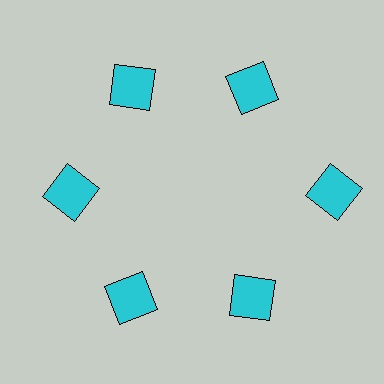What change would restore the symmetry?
The symmetry would be restored by moving it inward, back onto the ring so that all 6 squares sit at equal angles and equal distance from the center.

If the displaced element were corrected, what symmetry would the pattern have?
It would have 6-fold rotational symmetry — the pattern would map onto itself every 60 degrees.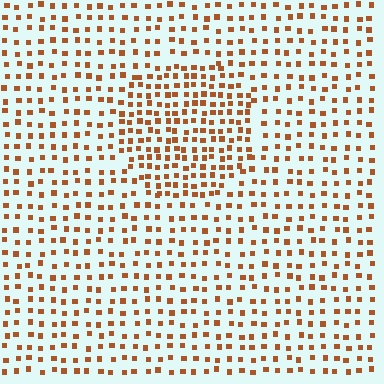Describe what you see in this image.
The image contains small brown elements arranged at two different densities. A circle-shaped region is visible where the elements are more densely packed than the surrounding area.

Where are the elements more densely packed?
The elements are more densely packed inside the circle boundary.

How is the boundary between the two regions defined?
The boundary is defined by a change in element density (approximately 1.7x ratio). All elements are the same color, size, and shape.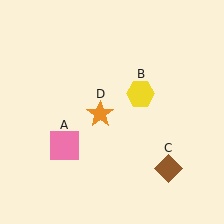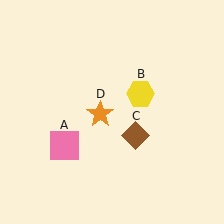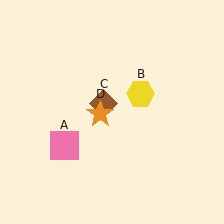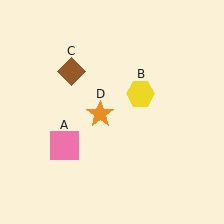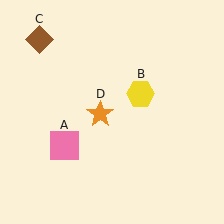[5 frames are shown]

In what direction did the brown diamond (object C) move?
The brown diamond (object C) moved up and to the left.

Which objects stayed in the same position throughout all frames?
Pink square (object A) and yellow hexagon (object B) and orange star (object D) remained stationary.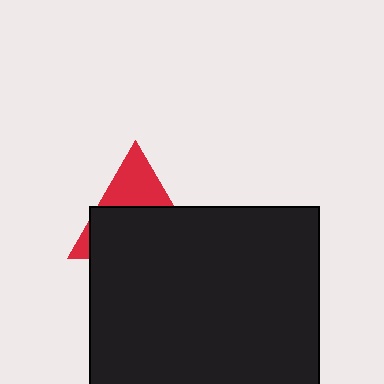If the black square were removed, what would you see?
You would see the complete red triangle.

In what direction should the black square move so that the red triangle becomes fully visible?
The black square should move down. That is the shortest direction to clear the overlap and leave the red triangle fully visible.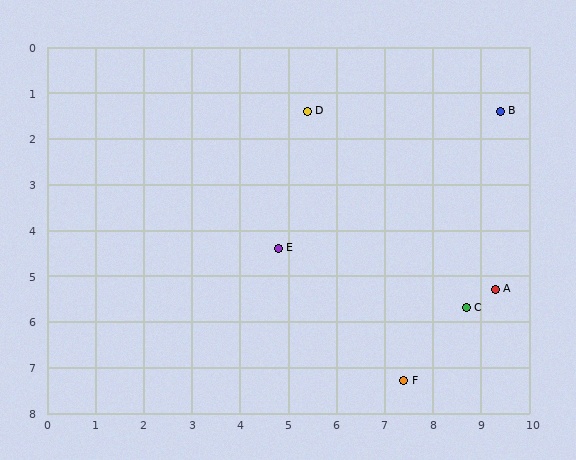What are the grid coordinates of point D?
Point D is at approximately (5.4, 1.4).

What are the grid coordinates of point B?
Point B is at approximately (9.4, 1.4).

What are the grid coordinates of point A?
Point A is at approximately (9.3, 5.3).